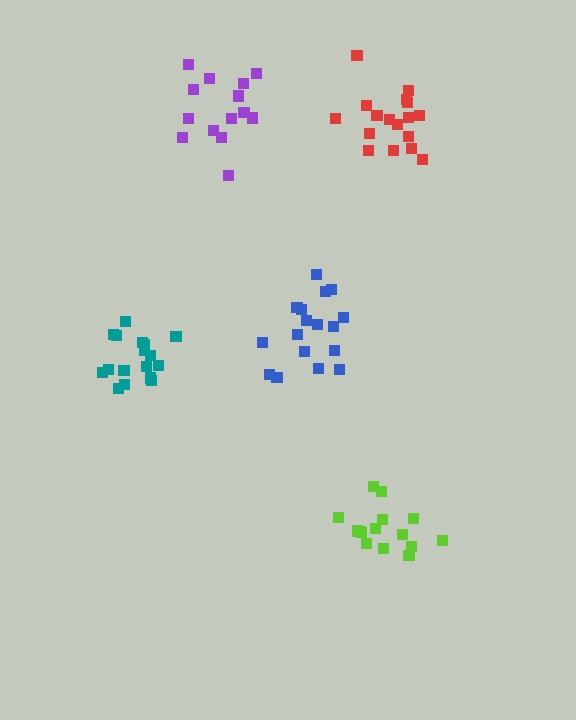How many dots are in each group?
Group 1: 18 dots, Group 2: 14 dots, Group 3: 18 dots, Group 4: 17 dots, Group 5: 15 dots (82 total).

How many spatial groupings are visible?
There are 5 spatial groupings.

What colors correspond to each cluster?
The clusters are colored: teal, purple, blue, red, lime.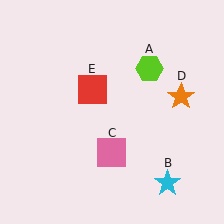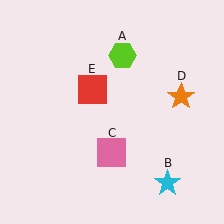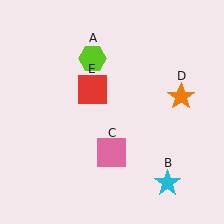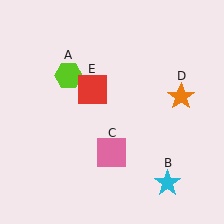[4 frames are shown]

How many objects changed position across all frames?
1 object changed position: lime hexagon (object A).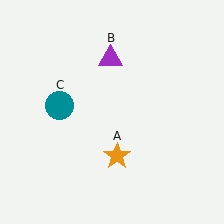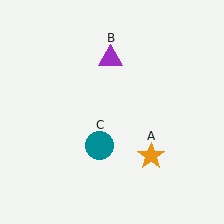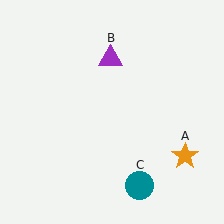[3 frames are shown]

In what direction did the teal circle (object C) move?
The teal circle (object C) moved down and to the right.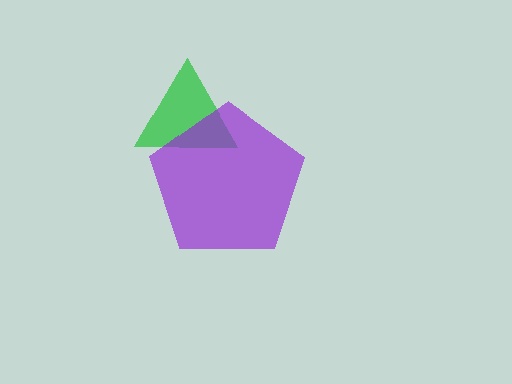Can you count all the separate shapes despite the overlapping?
Yes, there are 2 separate shapes.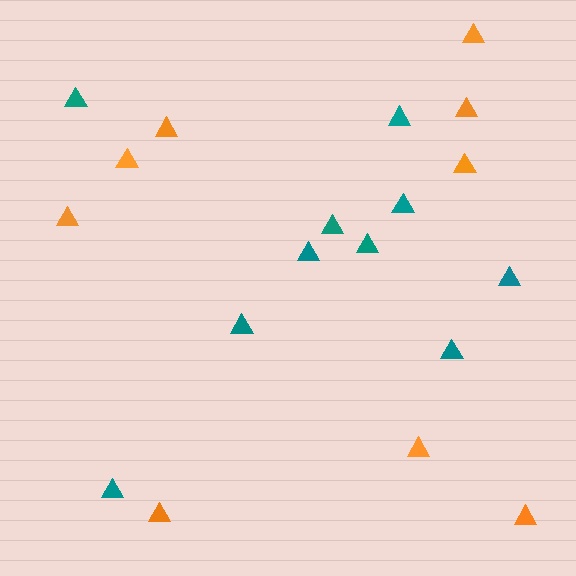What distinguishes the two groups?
There are 2 groups: one group of teal triangles (10) and one group of orange triangles (9).